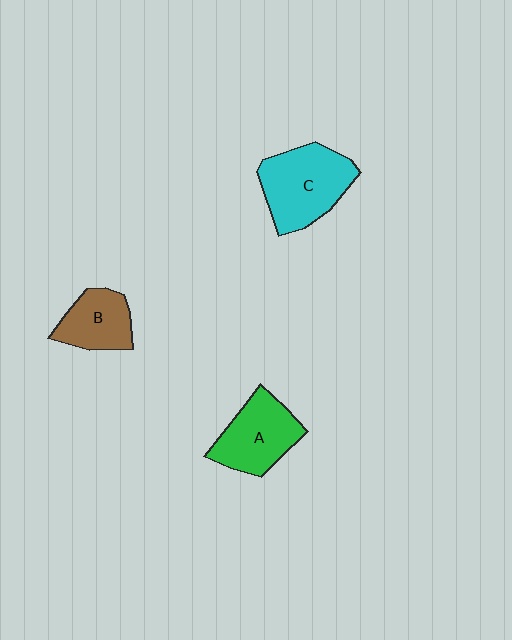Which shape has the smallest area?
Shape B (brown).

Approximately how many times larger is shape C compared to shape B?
Approximately 1.6 times.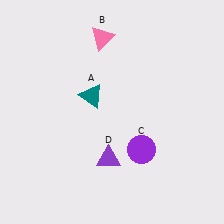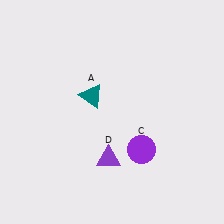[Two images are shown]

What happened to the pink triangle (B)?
The pink triangle (B) was removed in Image 2. It was in the top-left area of Image 1.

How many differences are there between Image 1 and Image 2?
There is 1 difference between the two images.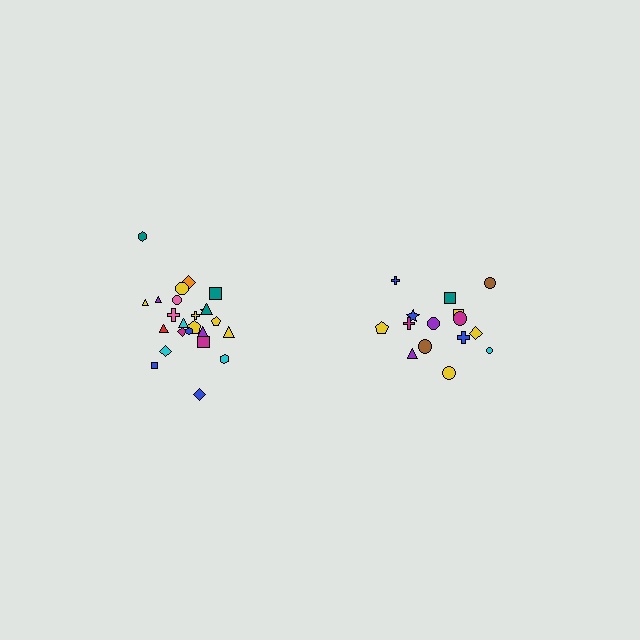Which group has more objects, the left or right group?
The left group.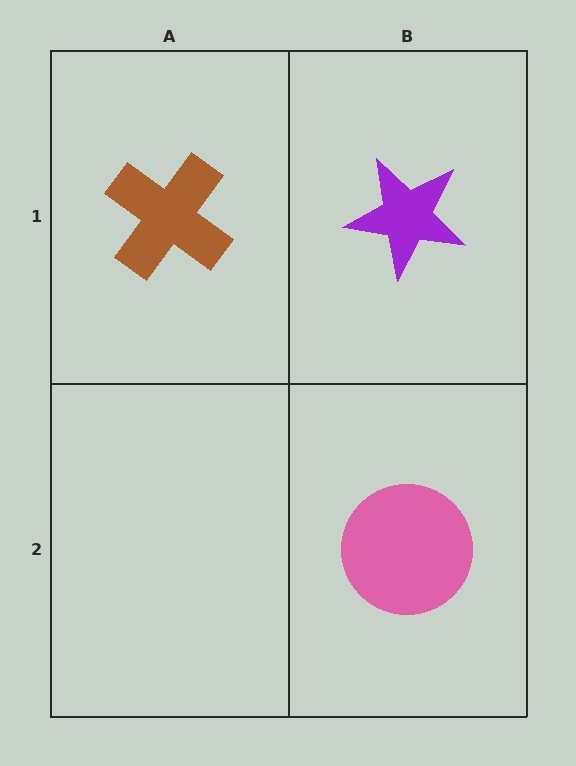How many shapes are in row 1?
2 shapes.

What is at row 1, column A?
A brown cross.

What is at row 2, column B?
A pink circle.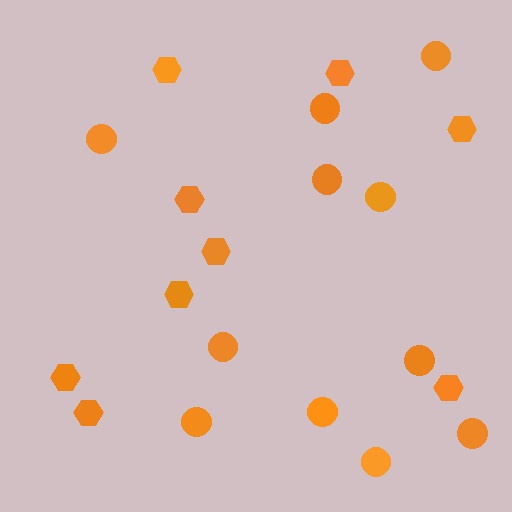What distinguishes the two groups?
There are 2 groups: one group of circles (11) and one group of hexagons (9).